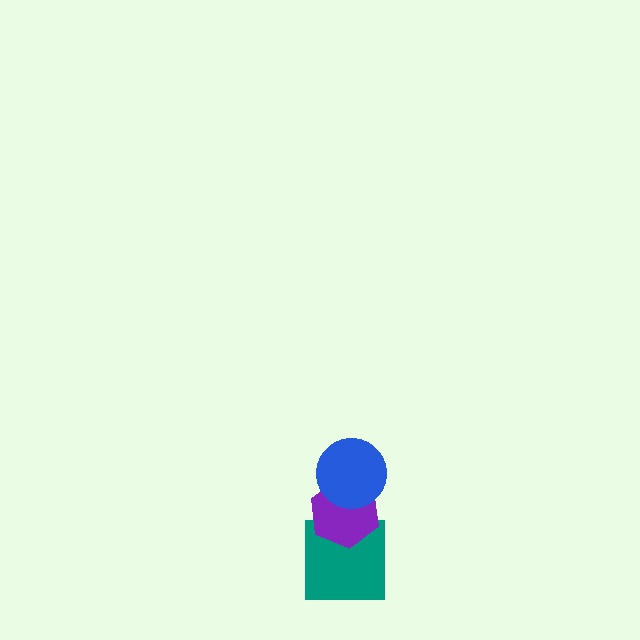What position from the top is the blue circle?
The blue circle is 1st from the top.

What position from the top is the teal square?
The teal square is 3rd from the top.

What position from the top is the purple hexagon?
The purple hexagon is 2nd from the top.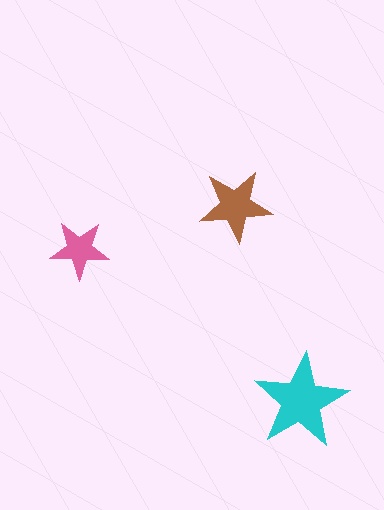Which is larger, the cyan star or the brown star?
The cyan one.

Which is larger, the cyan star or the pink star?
The cyan one.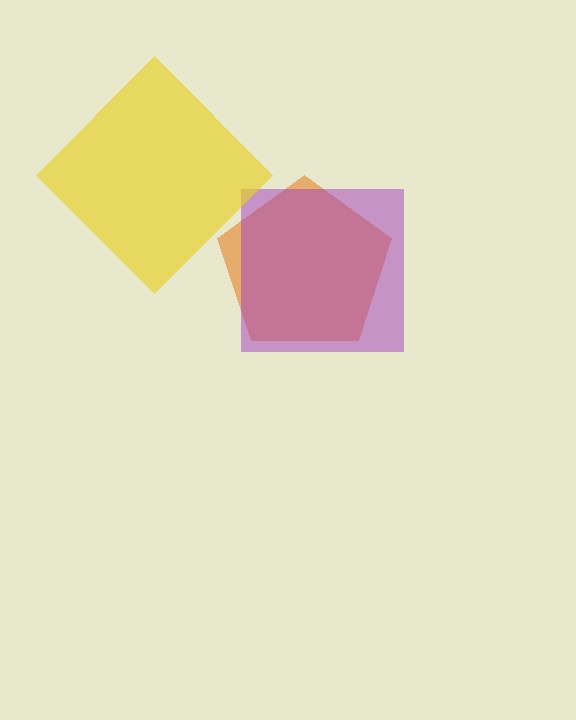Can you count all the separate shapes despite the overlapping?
Yes, there are 3 separate shapes.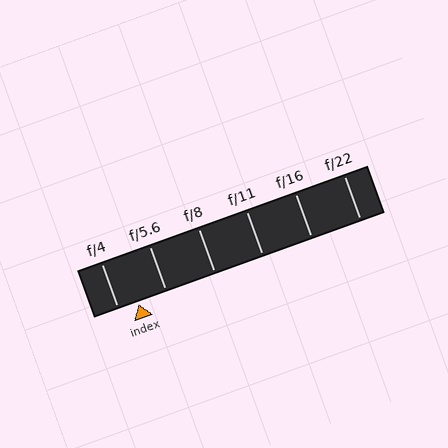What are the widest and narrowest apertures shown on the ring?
The widest aperture shown is f/4 and the narrowest is f/22.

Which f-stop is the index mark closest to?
The index mark is closest to f/4.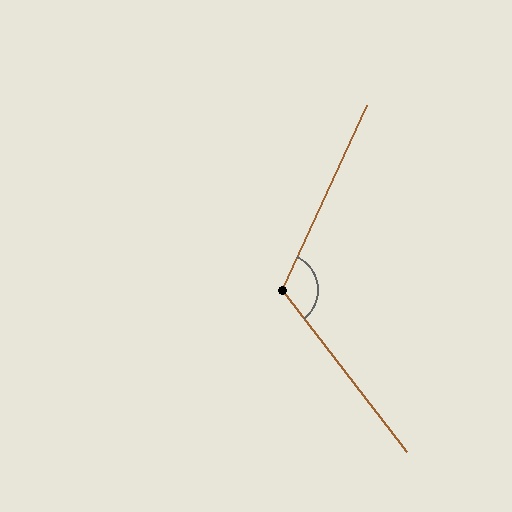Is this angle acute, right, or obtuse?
It is obtuse.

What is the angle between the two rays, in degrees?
Approximately 118 degrees.